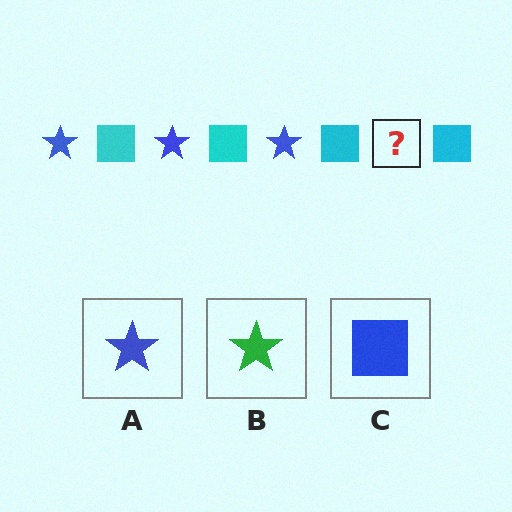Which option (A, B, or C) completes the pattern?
A.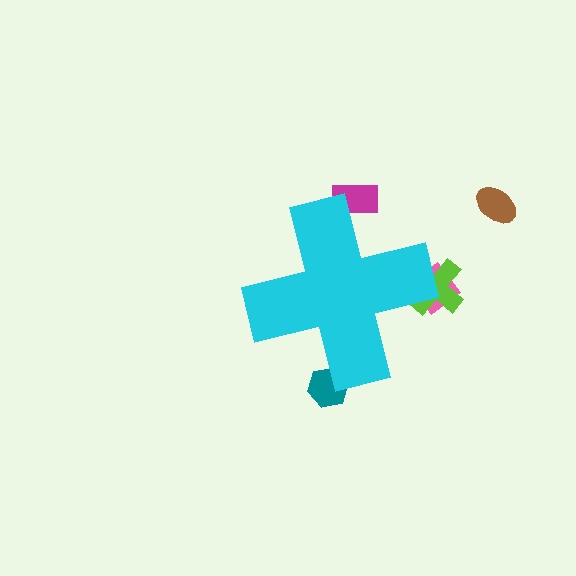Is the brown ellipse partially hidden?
No, the brown ellipse is fully visible.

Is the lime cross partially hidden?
Yes, the lime cross is partially hidden behind the cyan cross.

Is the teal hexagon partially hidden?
Yes, the teal hexagon is partially hidden behind the cyan cross.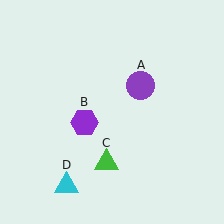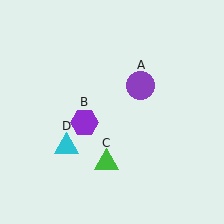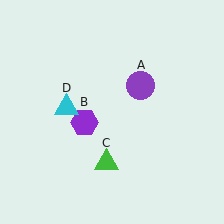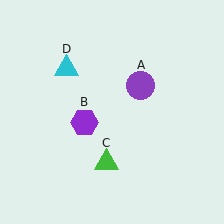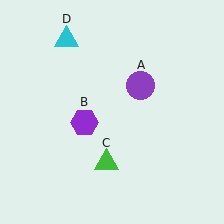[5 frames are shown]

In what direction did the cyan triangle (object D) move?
The cyan triangle (object D) moved up.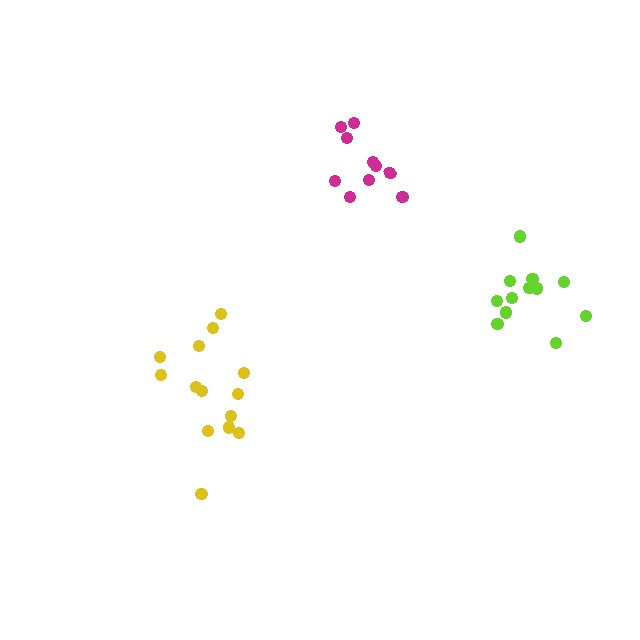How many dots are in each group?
Group 1: 10 dots, Group 2: 14 dots, Group 3: 12 dots (36 total).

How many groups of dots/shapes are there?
There are 3 groups.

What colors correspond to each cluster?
The clusters are colored: magenta, yellow, lime.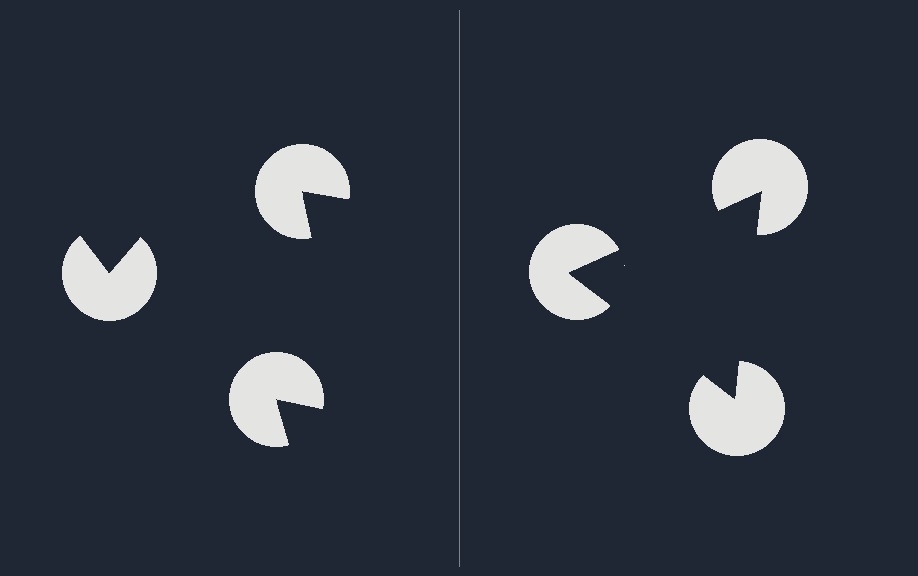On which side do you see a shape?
An illusory triangle appears on the right side. On the left side the wedge cuts are rotated, so no coherent shape forms.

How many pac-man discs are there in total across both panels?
6 — 3 on each side.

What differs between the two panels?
The pac-man discs are positioned identically on both sides; only the wedge orientations differ. On the right they align to a triangle; on the left they are misaligned.